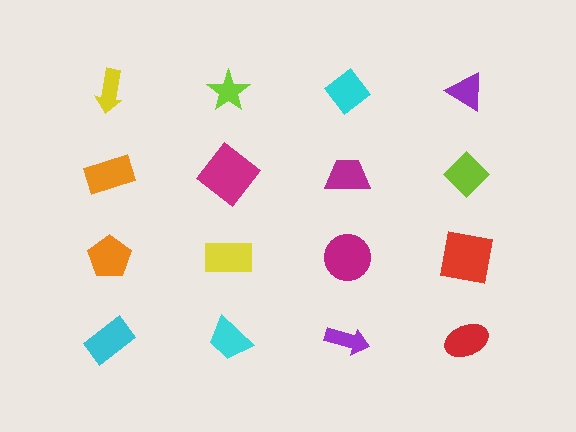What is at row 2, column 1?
An orange rectangle.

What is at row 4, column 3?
A purple arrow.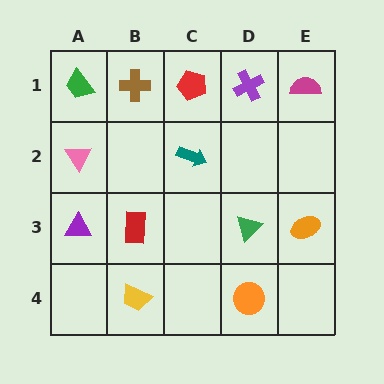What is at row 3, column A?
A purple triangle.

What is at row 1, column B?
A brown cross.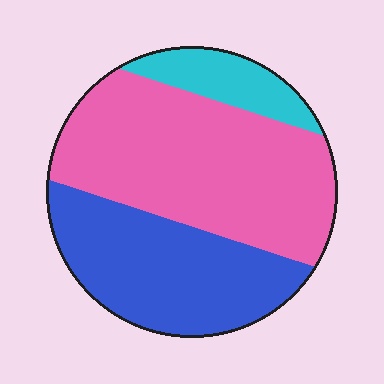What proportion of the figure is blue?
Blue covers 36% of the figure.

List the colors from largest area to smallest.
From largest to smallest: pink, blue, cyan.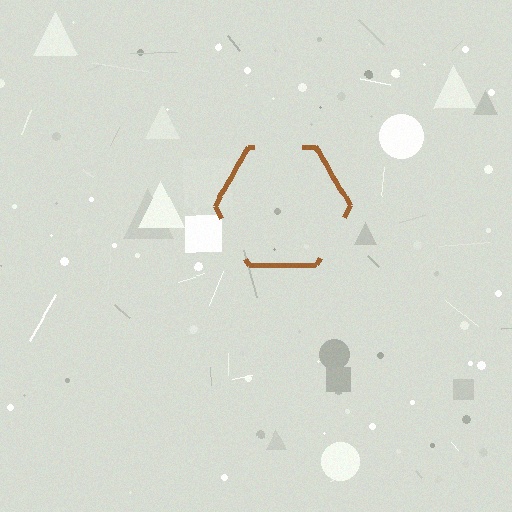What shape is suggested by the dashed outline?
The dashed outline suggests a hexagon.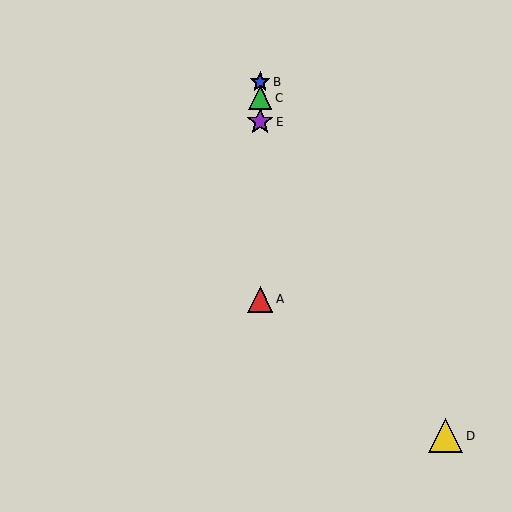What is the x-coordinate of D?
Object D is at x≈446.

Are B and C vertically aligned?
Yes, both are at x≈260.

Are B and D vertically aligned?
No, B is at x≈260 and D is at x≈446.